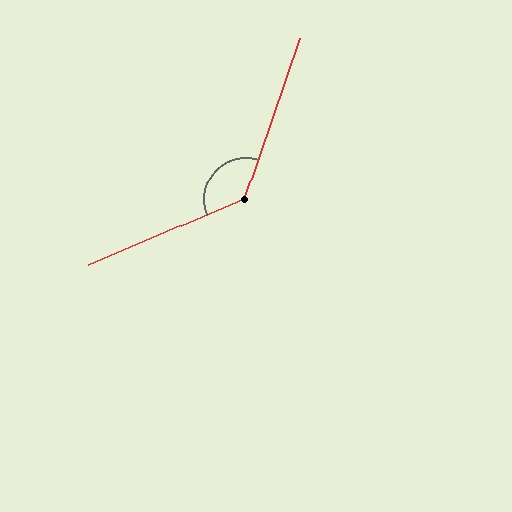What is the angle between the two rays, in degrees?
Approximately 132 degrees.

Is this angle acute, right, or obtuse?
It is obtuse.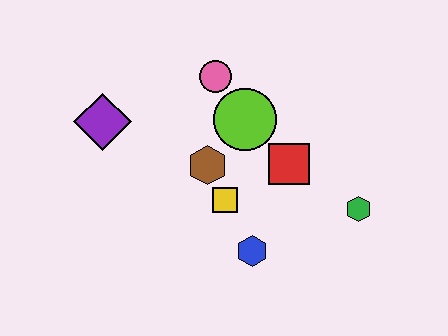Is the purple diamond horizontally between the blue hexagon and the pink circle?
No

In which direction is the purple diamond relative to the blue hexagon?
The purple diamond is to the left of the blue hexagon.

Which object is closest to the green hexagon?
The red square is closest to the green hexagon.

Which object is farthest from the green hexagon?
The purple diamond is farthest from the green hexagon.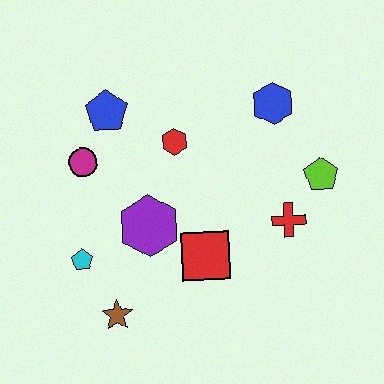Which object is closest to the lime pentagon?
The red cross is closest to the lime pentagon.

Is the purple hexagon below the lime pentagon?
Yes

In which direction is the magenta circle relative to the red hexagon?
The magenta circle is to the left of the red hexagon.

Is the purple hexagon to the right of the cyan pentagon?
Yes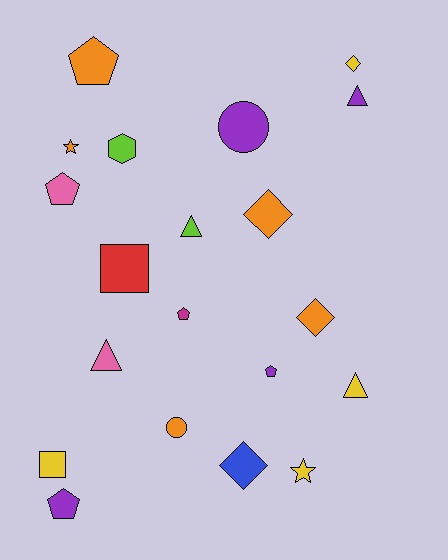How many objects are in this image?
There are 20 objects.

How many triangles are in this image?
There are 4 triangles.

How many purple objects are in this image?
There are 4 purple objects.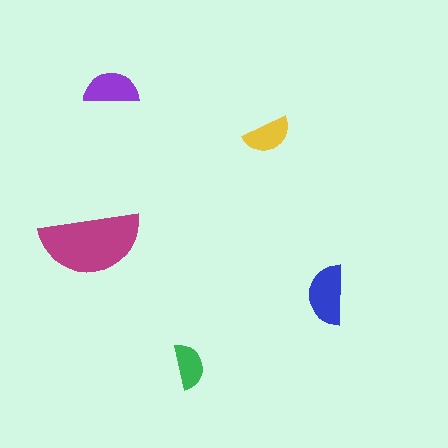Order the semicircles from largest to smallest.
the magenta one, the blue one, the purple one, the yellow one, the green one.